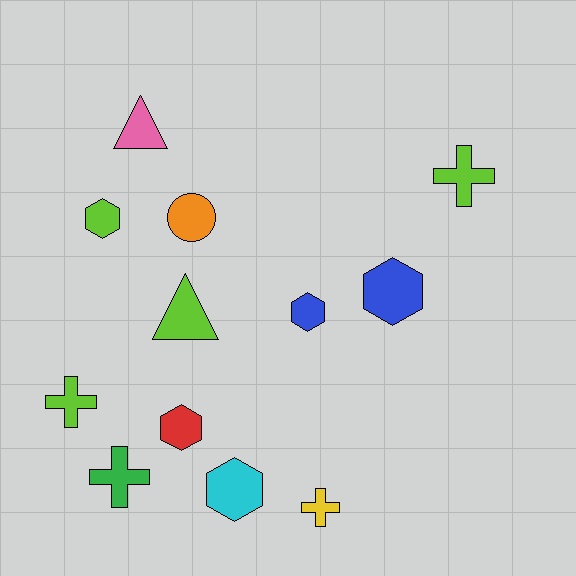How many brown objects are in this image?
There are no brown objects.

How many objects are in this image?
There are 12 objects.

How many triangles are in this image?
There are 2 triangles.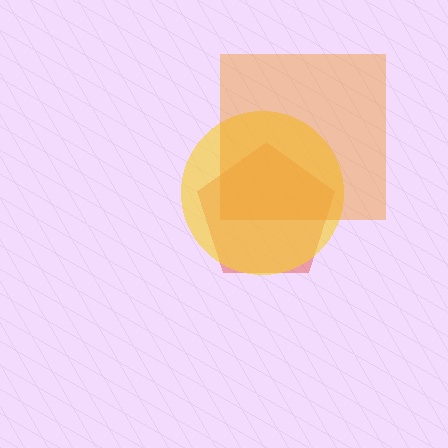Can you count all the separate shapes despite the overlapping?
Yes, there are 3 separate shapes.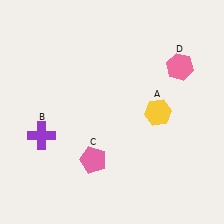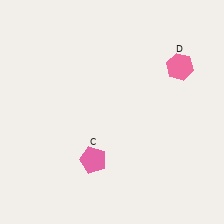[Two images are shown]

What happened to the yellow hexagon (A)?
The yellow hexagon (A) was removed in Image 2. It was in the bottom-right area of Image 1.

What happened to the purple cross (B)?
The purple cross (B) was removed in Image 2. It was in the bottom-left area of Image 1.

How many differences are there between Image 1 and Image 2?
There are 2 differences between the two images.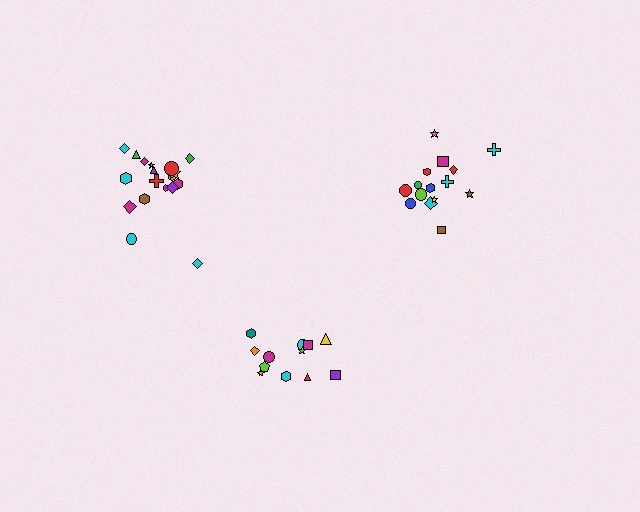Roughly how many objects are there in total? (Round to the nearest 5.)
Roughly 45 objects in total.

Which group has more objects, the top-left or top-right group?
The top-left group.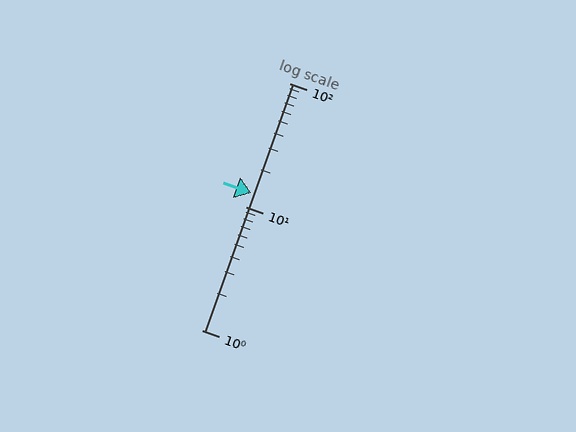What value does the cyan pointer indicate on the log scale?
The pointer indicates approximately 13.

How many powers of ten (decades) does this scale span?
The scale spans 2 decades, from 1 to 100.